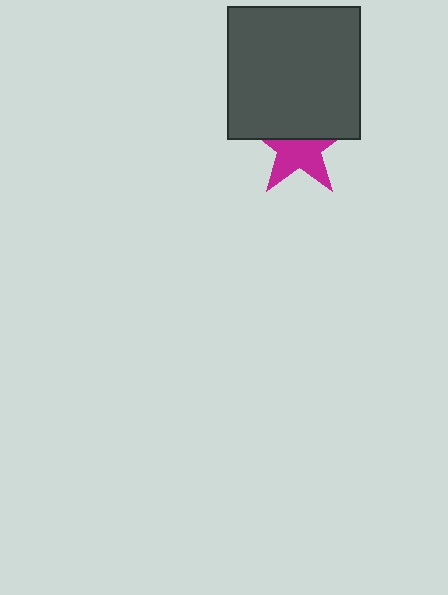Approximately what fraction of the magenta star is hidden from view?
Roughly 43% of the magenta star is hidden behind the dark gray square.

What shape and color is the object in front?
The object in front is a dark gray square.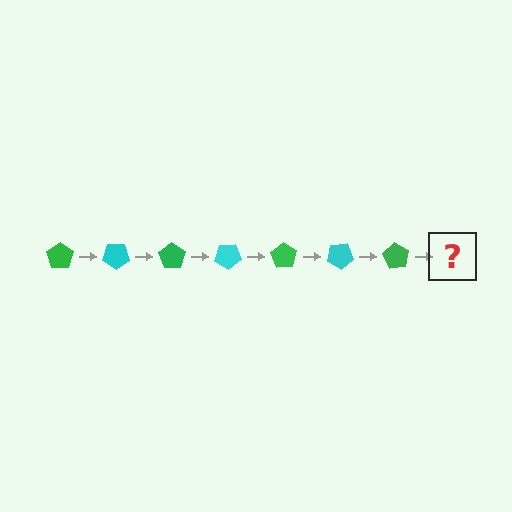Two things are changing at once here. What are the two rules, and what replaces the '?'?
The two rules are that it rotates 35 degrees each step and the color cycles through green and cyan. The '?' should be a cyan pentagon, rotated 245 degrees from the start.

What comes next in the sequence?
The next element should be a cyan pentagon, rotated 245 degrees from the start.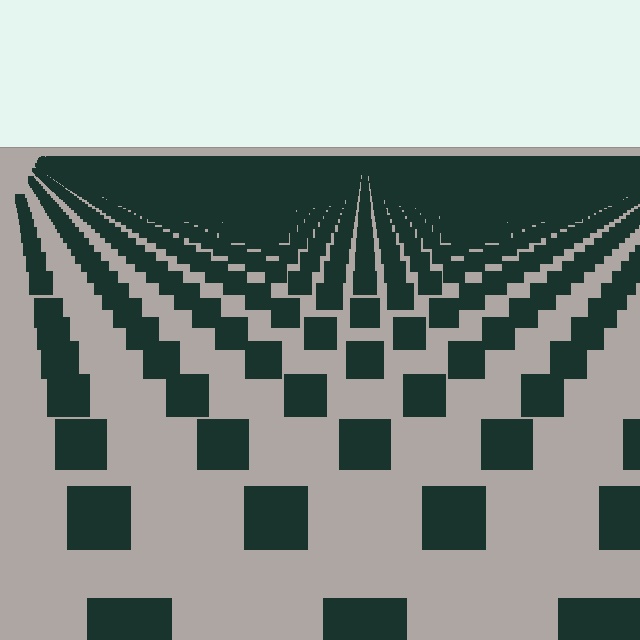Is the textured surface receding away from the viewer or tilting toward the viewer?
The surface is receding away from the viewer. Texture elements get smaller and denser toward the top.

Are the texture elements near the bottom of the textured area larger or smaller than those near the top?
Larger. Near the bottom, elements are closer to the viewer and appear at a bigger on-screen size.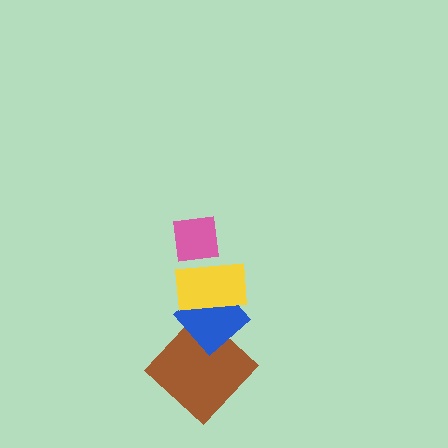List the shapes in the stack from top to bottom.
From top to bottom: the pink square, the yellow rectangle, the blue diamond, the brown diamond.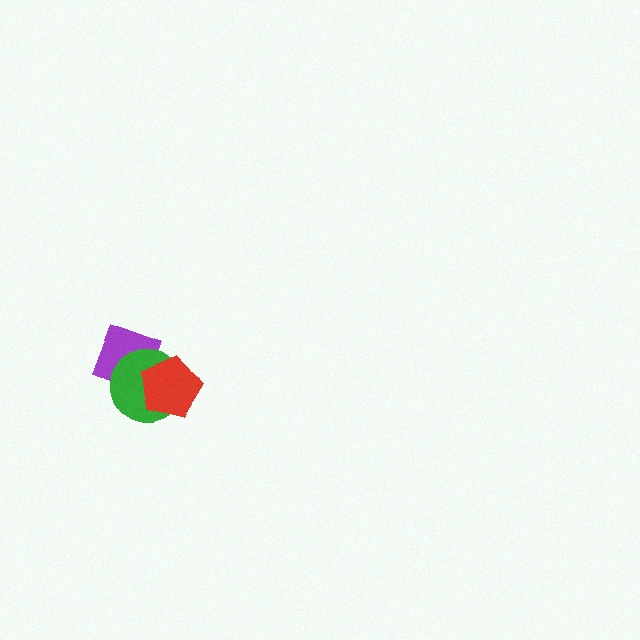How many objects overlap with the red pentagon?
2 objects overlap with the red pentagon.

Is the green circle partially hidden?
Yes, it is partially covered by another shape.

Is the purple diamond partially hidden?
Yes, it is partially covered by another shape.